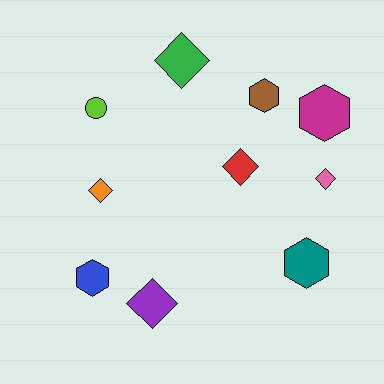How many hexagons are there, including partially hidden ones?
There are 4 hexagons.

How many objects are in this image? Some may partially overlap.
There are 10 objects.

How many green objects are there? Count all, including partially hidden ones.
There is 1 green object.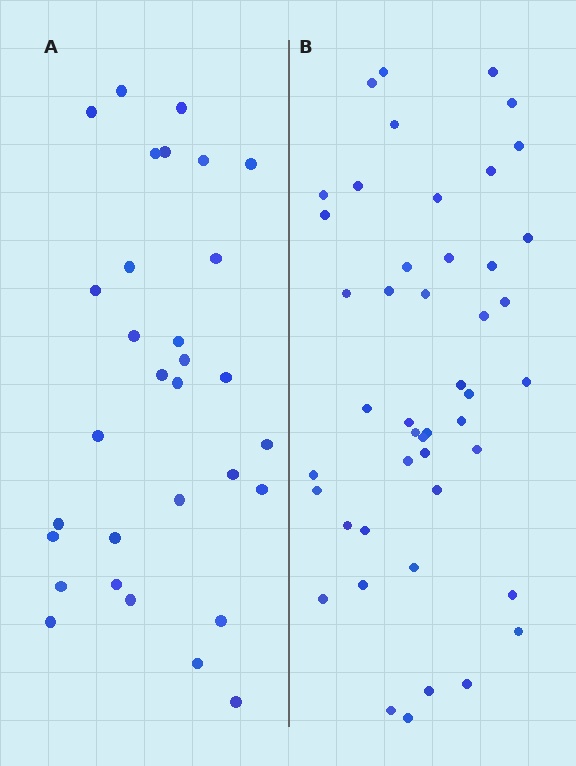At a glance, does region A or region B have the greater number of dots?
Region B (the right region) has more dots.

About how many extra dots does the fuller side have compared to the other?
Region B has approximately 15 more dots than region A.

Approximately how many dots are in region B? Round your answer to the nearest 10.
About 50 dots. (The exact count is 46, which rounds to 50.)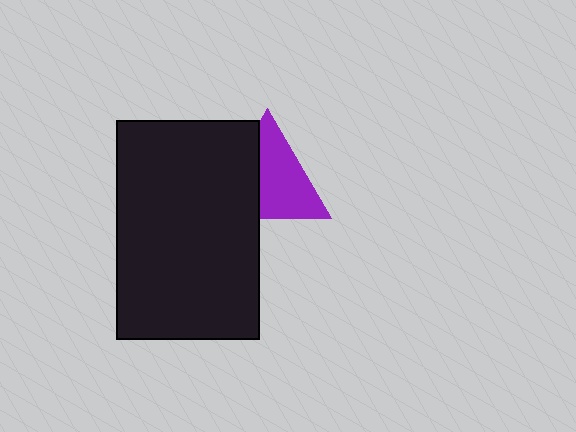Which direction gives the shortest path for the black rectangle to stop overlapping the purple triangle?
Moving left gives the shortest separation.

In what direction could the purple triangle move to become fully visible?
The purple triangle could move right. That would shift it out from behind the black rectangle entirely.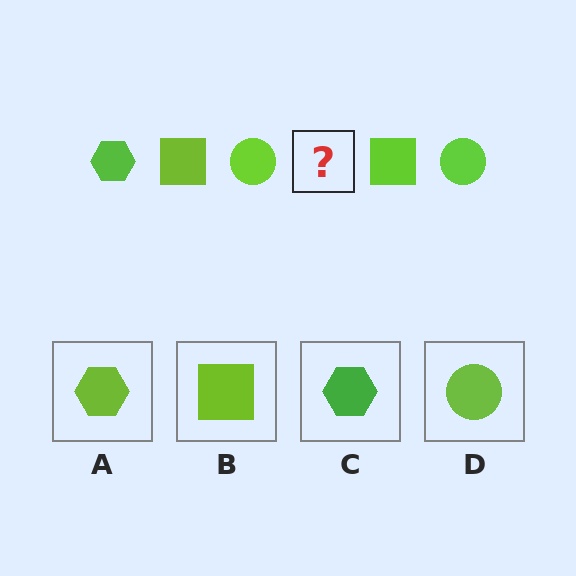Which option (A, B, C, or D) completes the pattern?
A.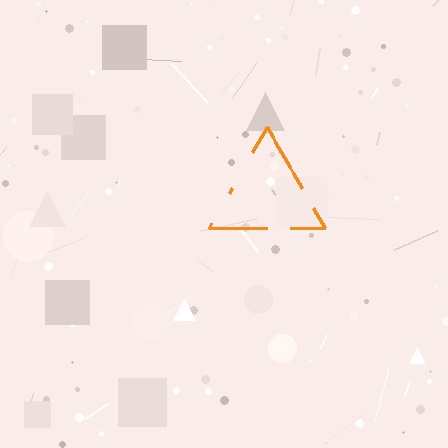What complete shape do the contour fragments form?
The contour fragments form a triangle.